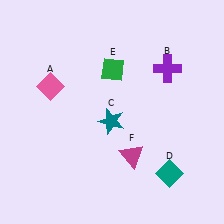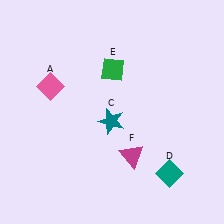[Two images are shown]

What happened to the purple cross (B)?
The purple cross (B) was removed in Image 2. It was in the top-right area of Image 1.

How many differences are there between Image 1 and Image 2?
There is 1 difference between the two images.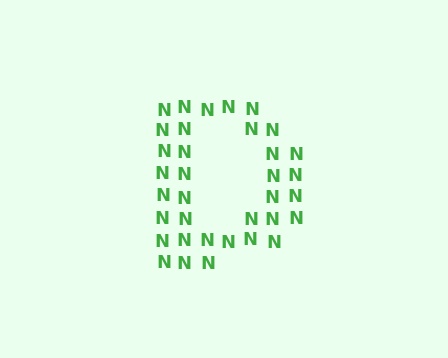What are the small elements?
The small elements are letter N's.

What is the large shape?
The large shape is the letter D.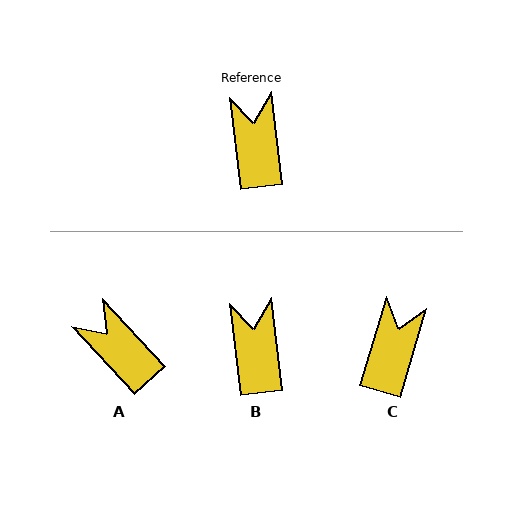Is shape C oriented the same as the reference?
No, it is off by about 24 degrees.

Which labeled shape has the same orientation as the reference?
B.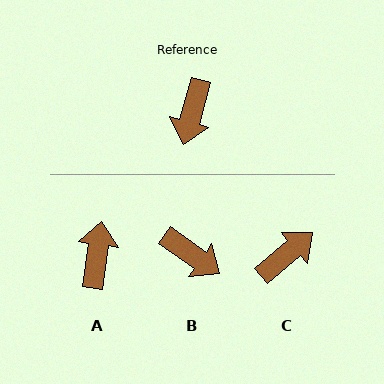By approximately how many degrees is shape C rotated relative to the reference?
Approximately 145 degrees counter-clockwise.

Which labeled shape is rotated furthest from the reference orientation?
A, about 172 degrees away.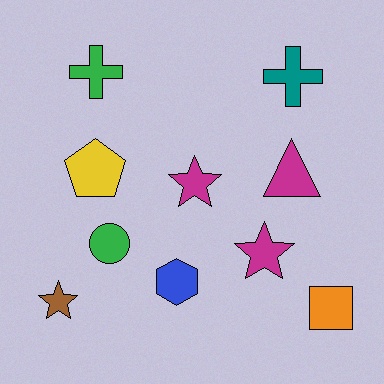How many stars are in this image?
There are 3 stars.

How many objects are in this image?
There are 10 objects.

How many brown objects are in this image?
There is 1 brown object.